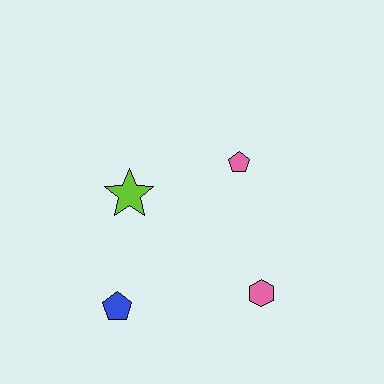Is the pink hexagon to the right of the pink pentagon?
Yes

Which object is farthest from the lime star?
The pink hexagon is farthest from the lime star.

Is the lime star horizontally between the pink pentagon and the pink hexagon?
No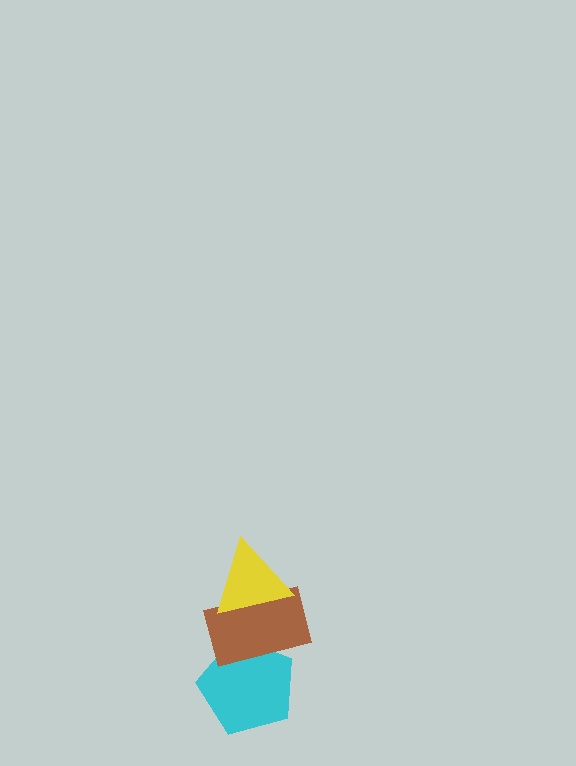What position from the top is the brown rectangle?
The brown rectangle is 2nd from the top.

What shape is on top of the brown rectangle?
The yellow triangle is on top of the brown rectangle.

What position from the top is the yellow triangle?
The yellow triangle is 1st from the top.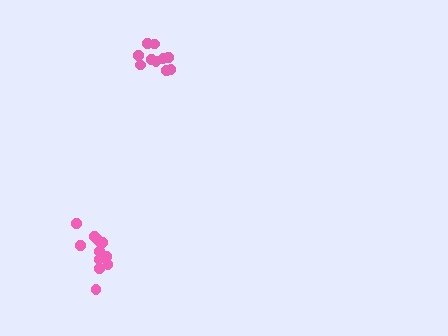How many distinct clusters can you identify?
There are 2 distinct clusters.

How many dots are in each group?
Group 1: 11 dots, Group 2: 10 dots (21 total).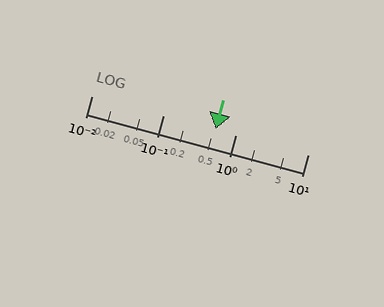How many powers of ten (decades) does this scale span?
The scale spans 3 decades, from 0.01 to 10.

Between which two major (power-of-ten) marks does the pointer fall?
The pointer is between 0.1 and 1.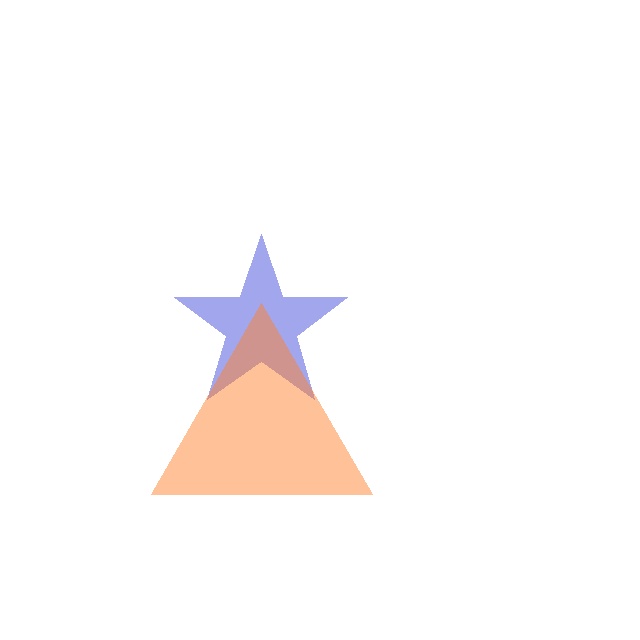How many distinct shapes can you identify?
There are 2 distinct shapes: a blue star, an orange triangle.